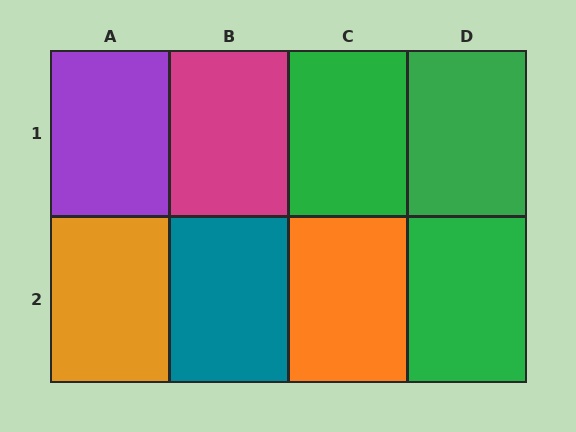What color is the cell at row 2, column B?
Teal.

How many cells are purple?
1 cell is purple.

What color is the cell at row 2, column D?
Green.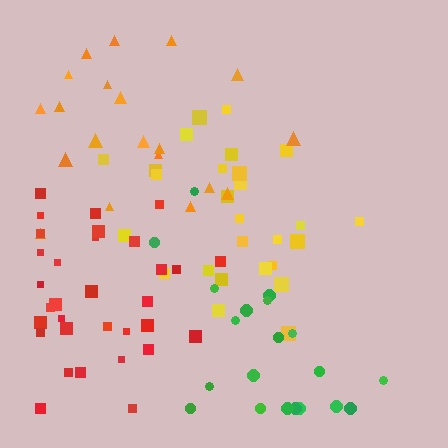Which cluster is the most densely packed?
Red.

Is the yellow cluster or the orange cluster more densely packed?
Yellow.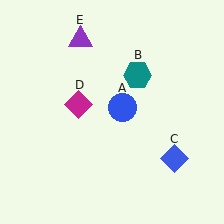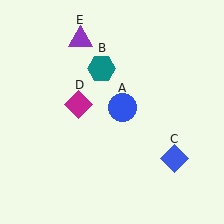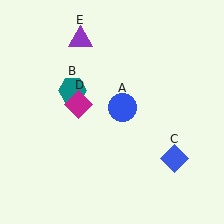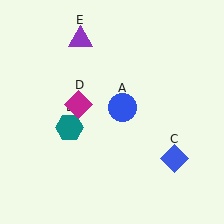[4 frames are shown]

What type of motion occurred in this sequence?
The teal hexagon (object B) rotated counterclockwise around the center of the scene.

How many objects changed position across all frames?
1 object changed position: teal hexagon (object B).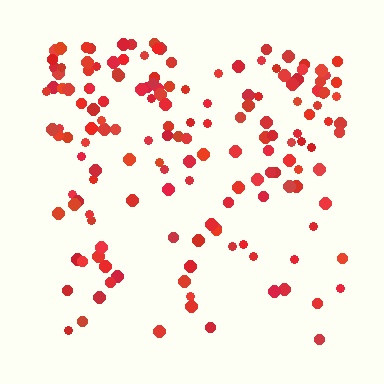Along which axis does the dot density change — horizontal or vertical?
Vertical.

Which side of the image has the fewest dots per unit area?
The bottom.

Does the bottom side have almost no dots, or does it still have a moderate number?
Still a moderate number, just noticeably fewer than the top.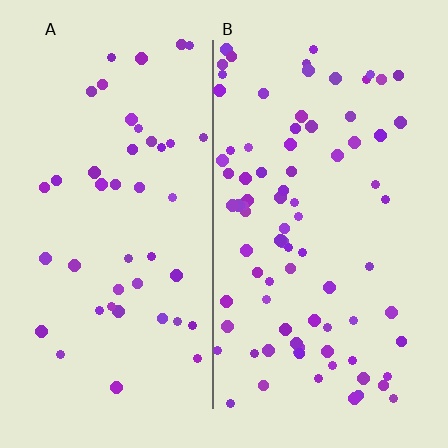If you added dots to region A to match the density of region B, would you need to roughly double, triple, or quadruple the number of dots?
Approximately double.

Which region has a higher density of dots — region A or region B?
B (the right).